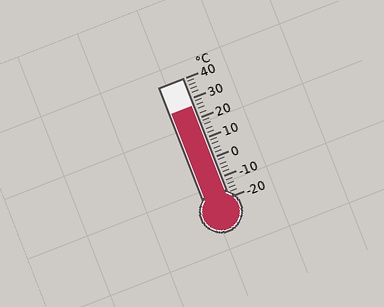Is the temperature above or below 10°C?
The temperature is above 10°C.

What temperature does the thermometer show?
The thermometer shows approximately 26°C.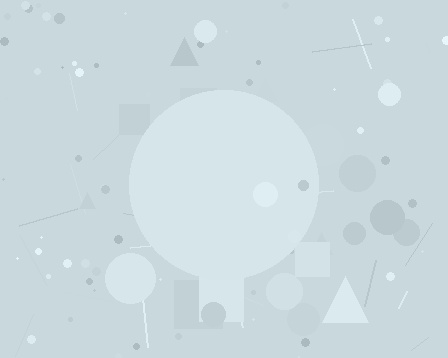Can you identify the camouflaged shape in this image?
The camouflaged shape is a circle.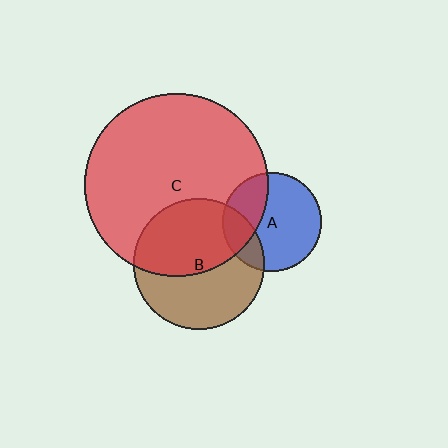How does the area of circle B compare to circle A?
Approximately 1.7 times.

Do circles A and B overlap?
Yes.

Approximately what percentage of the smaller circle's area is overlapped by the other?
Approximately 20%.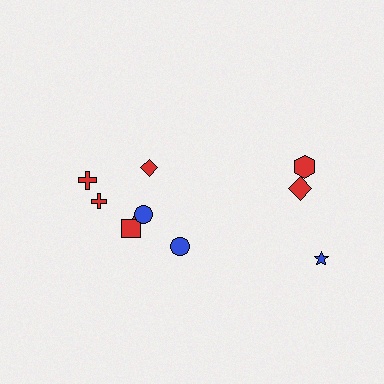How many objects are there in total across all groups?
There are 10 objects.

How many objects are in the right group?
There are 3 objects.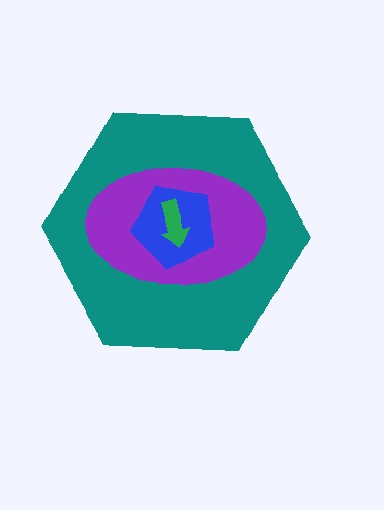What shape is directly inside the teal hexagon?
The purple ellipse.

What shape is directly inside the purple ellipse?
The blue pentagon.